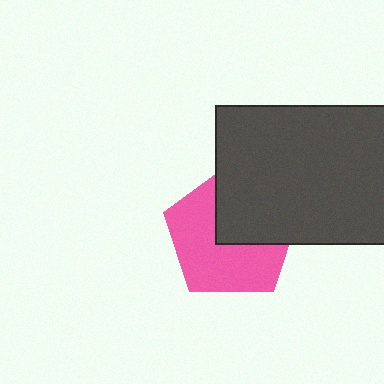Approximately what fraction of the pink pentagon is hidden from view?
Roughly 41% of the pink pentagon is hidden behind the dark gray rectangle.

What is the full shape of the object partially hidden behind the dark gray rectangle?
The partially hidden object is a pink pentagon.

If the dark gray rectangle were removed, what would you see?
You would see the complete pink pentagon.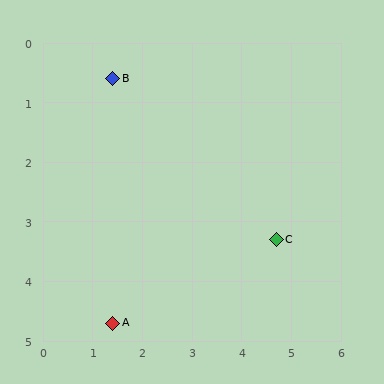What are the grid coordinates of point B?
Point B is at approximately (1.4, 0.6).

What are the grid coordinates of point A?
Point A is at approximately (1.4, 4.7).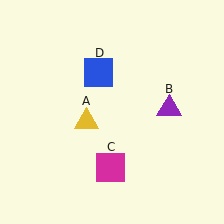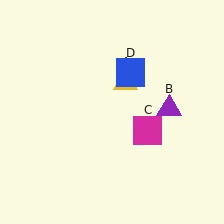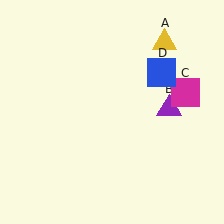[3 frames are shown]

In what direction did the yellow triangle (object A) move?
The yellow triangle (object A) moved up and to the right.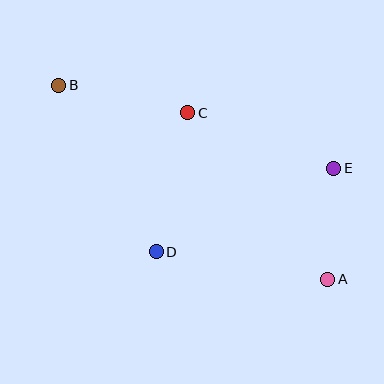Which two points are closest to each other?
Points A and E are closest to each other.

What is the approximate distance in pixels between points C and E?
The distance between C and E is approximately 156 pixels.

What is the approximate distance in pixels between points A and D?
The distance between A and D is approximately 173 pixels.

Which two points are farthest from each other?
Points A and B are farthest from each other.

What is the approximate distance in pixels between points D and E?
The distance between D and E is approximately 196 pixels.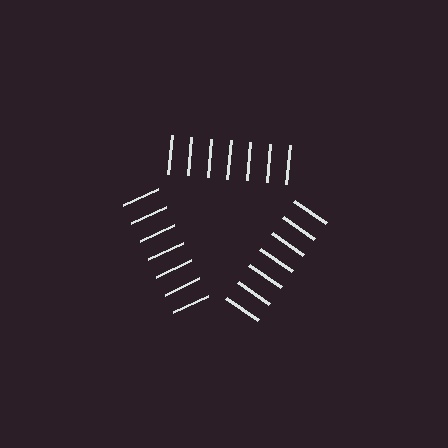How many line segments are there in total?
21 — 7 along each of the 3 edges.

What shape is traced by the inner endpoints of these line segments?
An illusory triangle — the line segments terminate on its edges but no continuous stroke is drawn.